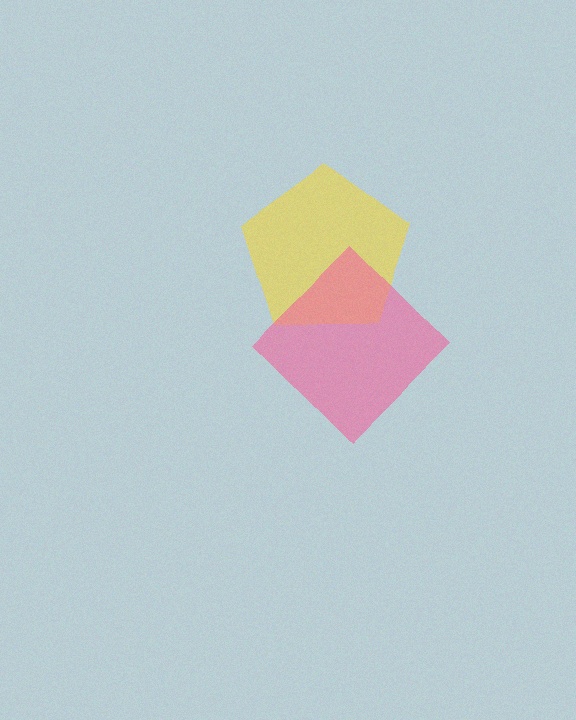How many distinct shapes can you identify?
There are 2 distinct shapes: a yellow pentagon, a pink diamond.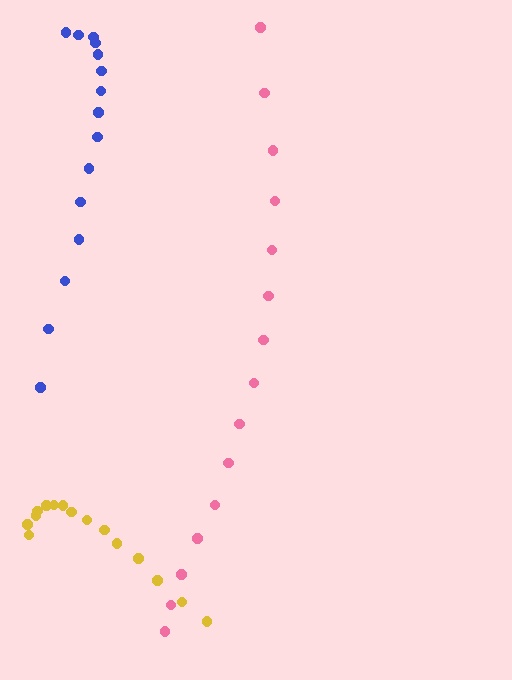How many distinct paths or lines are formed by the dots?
There are 3 distinct paths.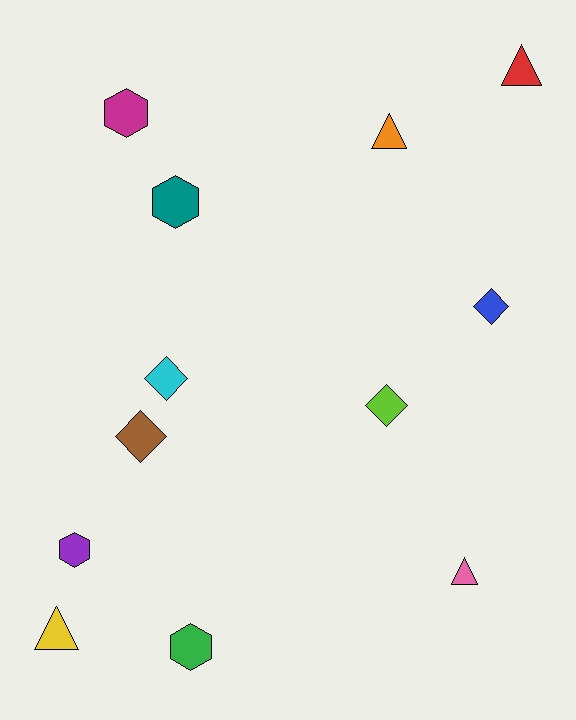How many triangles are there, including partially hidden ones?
There are 4 triangles.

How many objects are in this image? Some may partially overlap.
There are 12 objects.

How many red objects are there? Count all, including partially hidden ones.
There is 1 red object.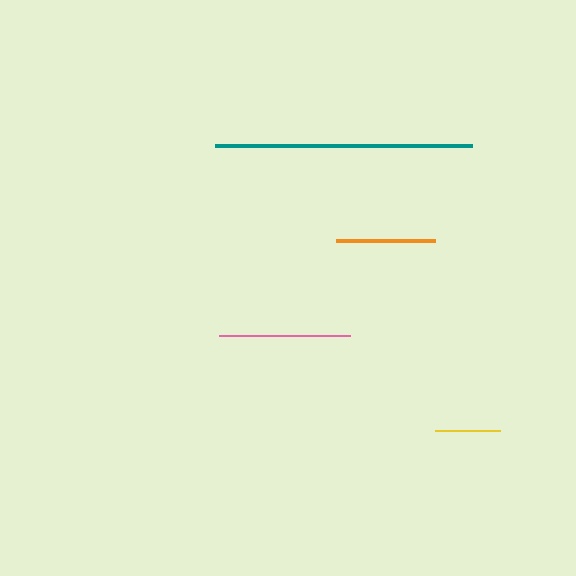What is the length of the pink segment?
The pink segment is approximately 132 pixels long.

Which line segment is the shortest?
The yellow line is the shortest at approximately 64 pixels.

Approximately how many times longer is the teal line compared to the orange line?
The teal line is approximately 2.6 times the length of the orange line.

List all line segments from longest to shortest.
From longest to shortest: teal, pink, orange, yellow.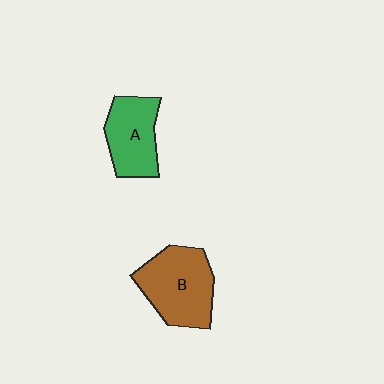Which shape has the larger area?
Shape B (brown).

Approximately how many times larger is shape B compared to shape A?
Approximately 1.3 times.